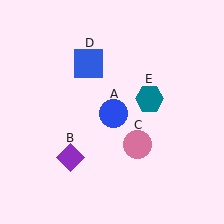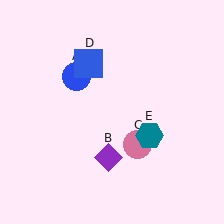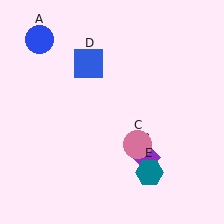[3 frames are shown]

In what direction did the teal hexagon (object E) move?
The teal hexagon (object E) moved down.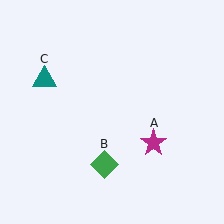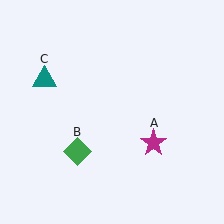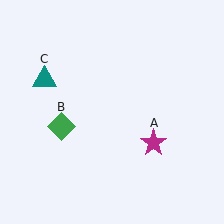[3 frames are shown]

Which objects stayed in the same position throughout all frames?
Magenta star (object A) and teal triangle (object C) remained stationary.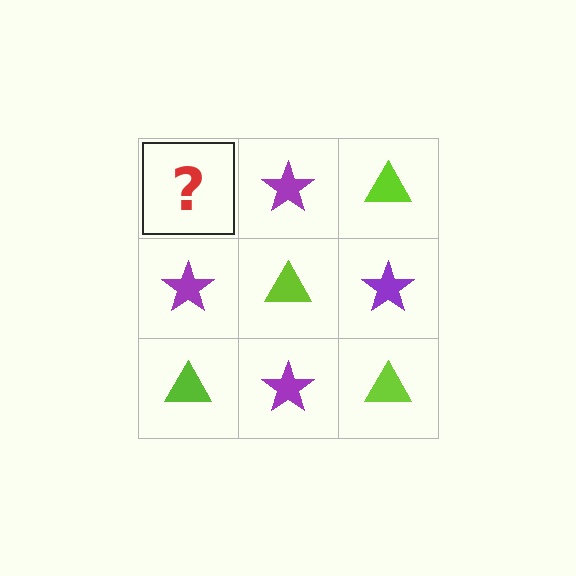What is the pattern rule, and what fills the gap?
The rule is that it alternates lime triangle and purple star in a checkerboard pattern. The gap should be filled with a lime triangle.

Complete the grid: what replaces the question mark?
The question mark should be replaced with a lime triangle.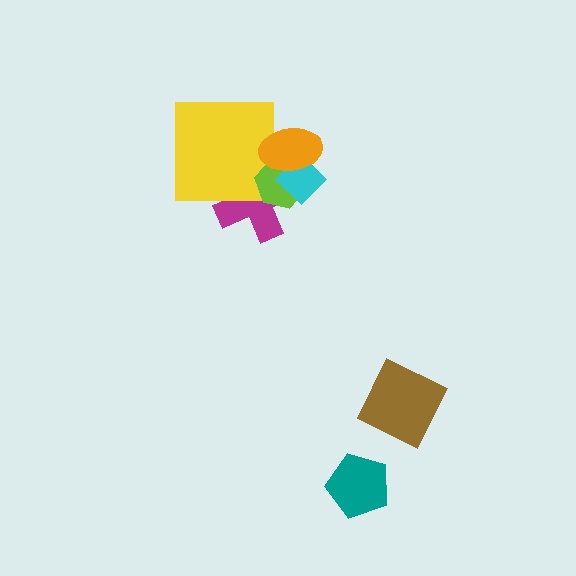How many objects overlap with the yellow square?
3 objects overlap with the yellow square.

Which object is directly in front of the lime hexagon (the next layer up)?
The cyan diamond is directly in front of the lime hexagon.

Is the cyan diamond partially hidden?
Yes, it is partially covered by another shape.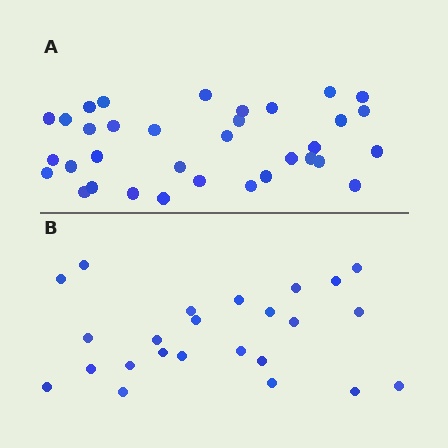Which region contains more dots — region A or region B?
Region A (the top region) has more dots.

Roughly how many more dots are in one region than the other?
Region A has roughly 10 or so more dots than region B.